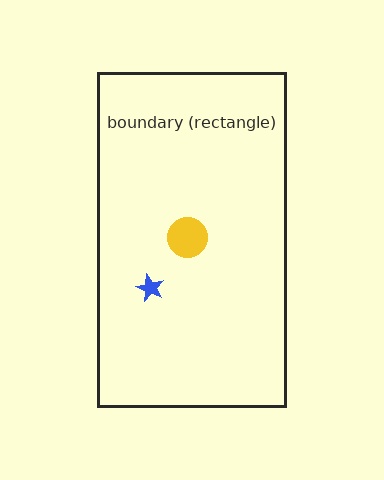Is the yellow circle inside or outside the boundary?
Inside.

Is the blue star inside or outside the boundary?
Inside.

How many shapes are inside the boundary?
2 inside, 0 outside.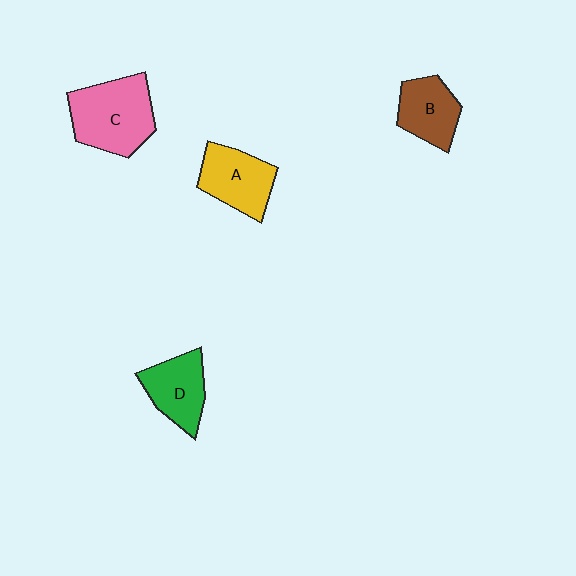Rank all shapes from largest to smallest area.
From largest to smallest: C (pink), A (yellow), D (green), B (brown).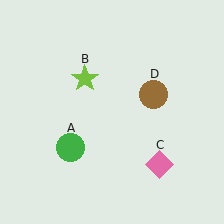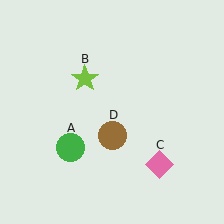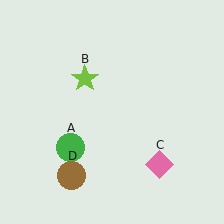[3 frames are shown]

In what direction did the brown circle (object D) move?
The brown circle (object D) moved down and to the left.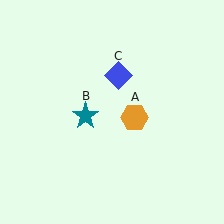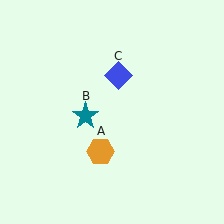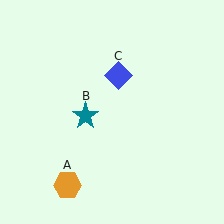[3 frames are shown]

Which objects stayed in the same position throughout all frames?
Teal star (object B) and blue diamond (object C) remained stationary.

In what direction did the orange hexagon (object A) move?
The orange hexagon (object A) moved down and to the left.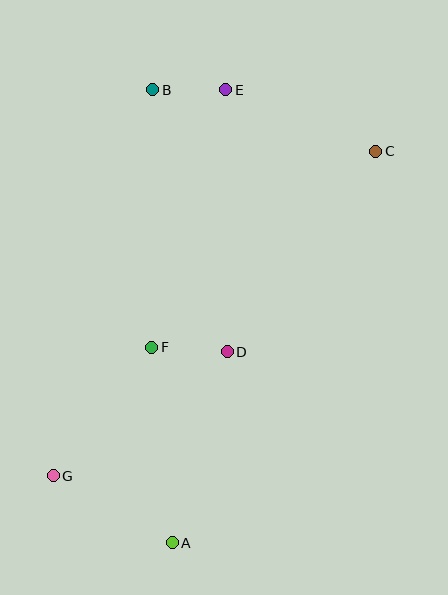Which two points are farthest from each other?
Points C and G are farthest from each other.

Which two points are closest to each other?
Points B and E are closest to each other.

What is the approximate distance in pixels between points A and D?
The distance between A and D is approximately 198 pixels.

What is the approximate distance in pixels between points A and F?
The distance between A and F is approximately 196 pixels.